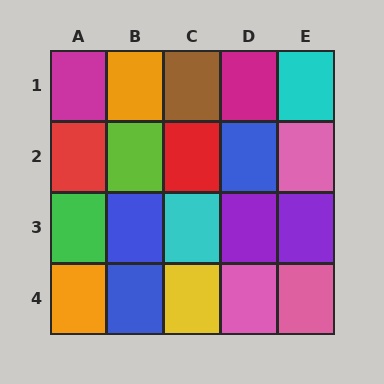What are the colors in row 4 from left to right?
Orange, blue, yellow, pink, pink.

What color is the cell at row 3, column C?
Cyan.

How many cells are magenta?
2 cells are magenta.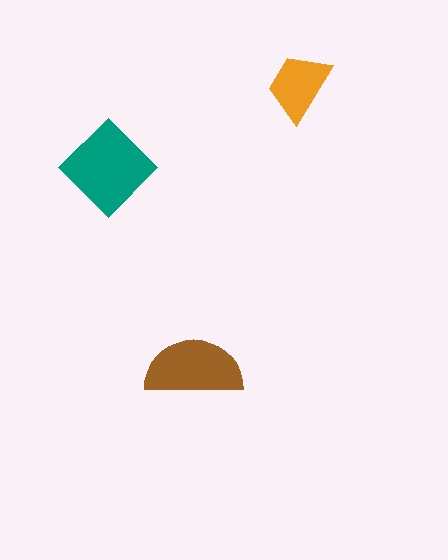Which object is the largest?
The teal diamond.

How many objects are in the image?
There are 3 objects in the image.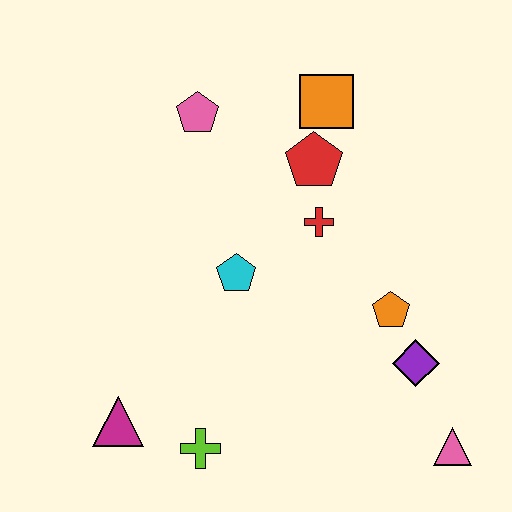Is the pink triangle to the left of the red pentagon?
No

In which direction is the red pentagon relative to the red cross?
The red pentagon is above the red cross.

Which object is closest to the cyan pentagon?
The red cross is closest to the cyan pentagon.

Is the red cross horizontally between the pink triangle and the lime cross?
Yes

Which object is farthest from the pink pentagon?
The pink triangle is farthest from the pink pentagon.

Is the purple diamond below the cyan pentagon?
Yes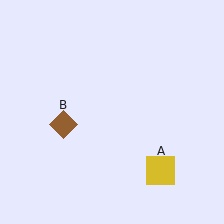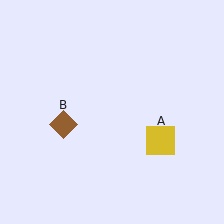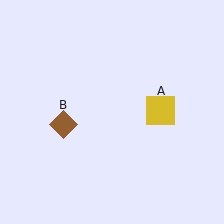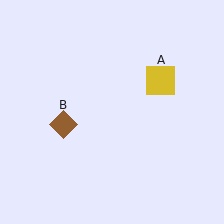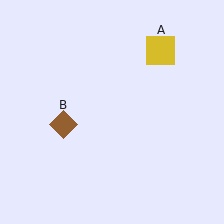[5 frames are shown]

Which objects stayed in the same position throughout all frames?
Brown diamond (object B) remained stationary.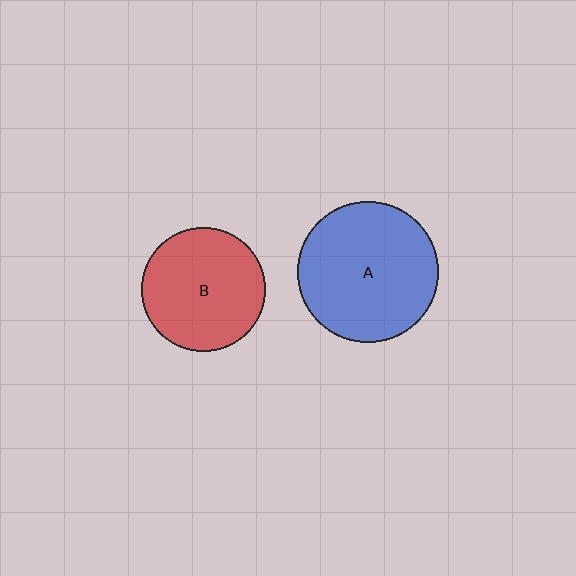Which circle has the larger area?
Circle A (blue).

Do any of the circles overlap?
No, none of the circles overlap.